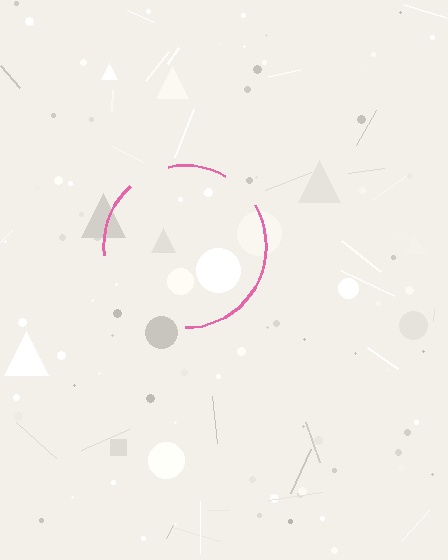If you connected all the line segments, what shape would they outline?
They would outline a circle.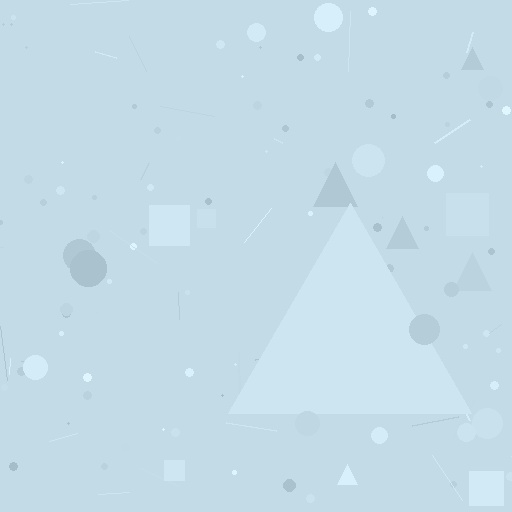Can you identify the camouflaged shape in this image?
The camouflaged shape is a triangle.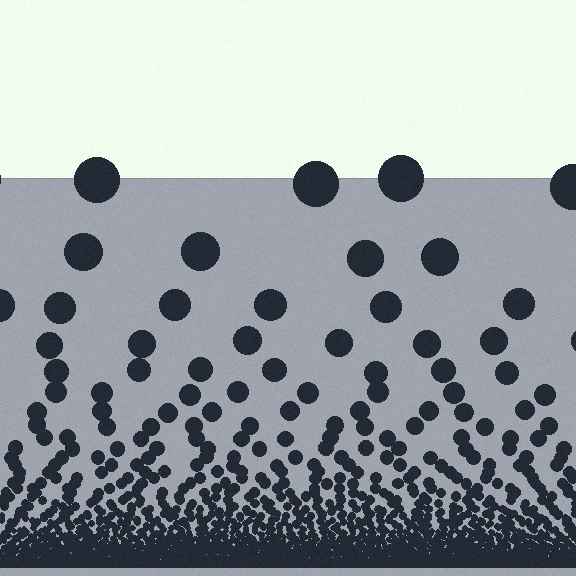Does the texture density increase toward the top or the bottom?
Density increases toward the bottom.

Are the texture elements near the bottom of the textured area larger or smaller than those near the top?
Smaller. The gradient is inverted — elements near the bottom are smaller and denser.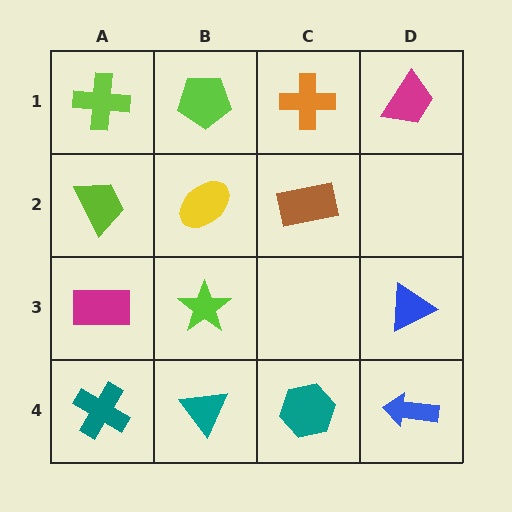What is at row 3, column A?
A magenta rectangle.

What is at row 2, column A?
A lime trapezoid.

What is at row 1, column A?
A lime cross.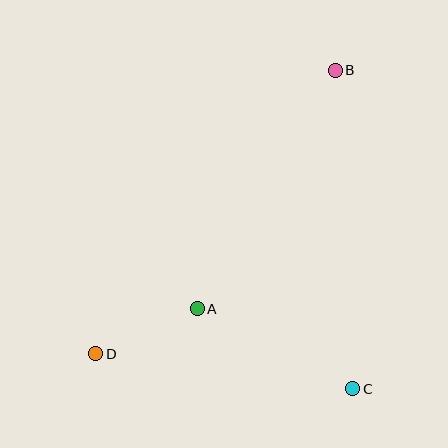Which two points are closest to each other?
Points A and D are closest to each other.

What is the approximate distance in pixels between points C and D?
The distance between C and D is approximately 259 pixels.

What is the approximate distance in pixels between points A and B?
The distance between A and B is approximately 276 pixels.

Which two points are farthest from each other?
Points B and D are farthest from each other.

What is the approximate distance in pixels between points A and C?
The distance between A and C is approximately 175 pixels.